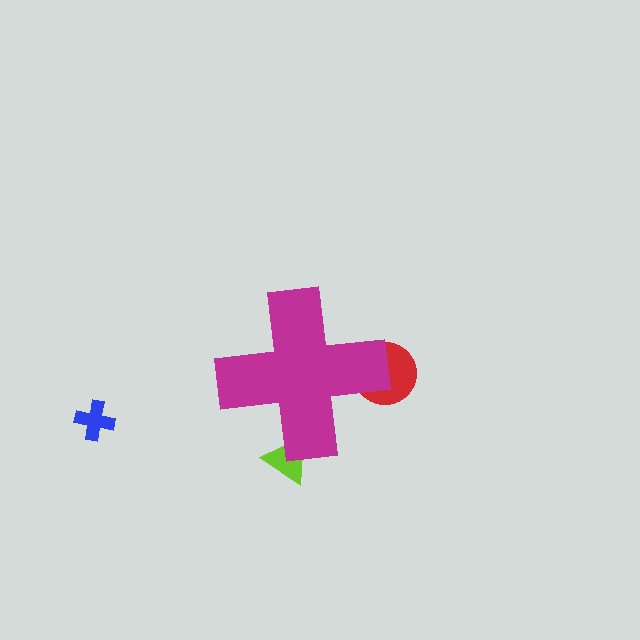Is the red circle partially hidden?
Yes, the red circle is partially hidden behind the magenta cross.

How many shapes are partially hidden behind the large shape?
2 shapes are partially hidden.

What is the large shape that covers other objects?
A magenta cross.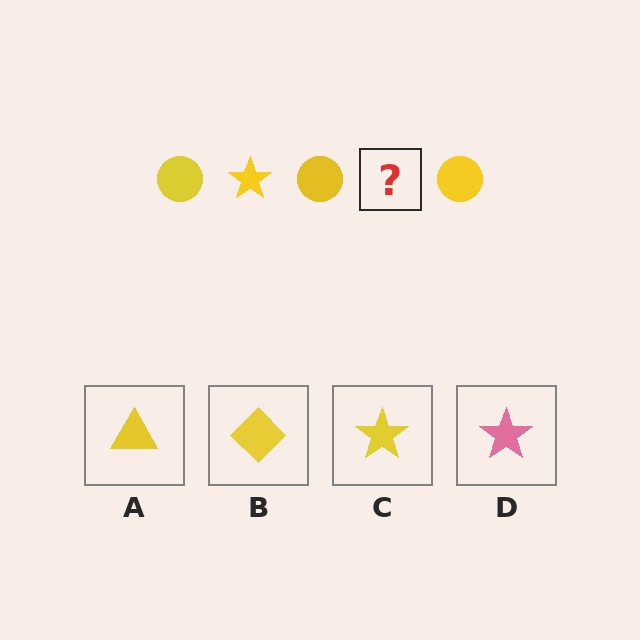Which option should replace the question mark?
Option C.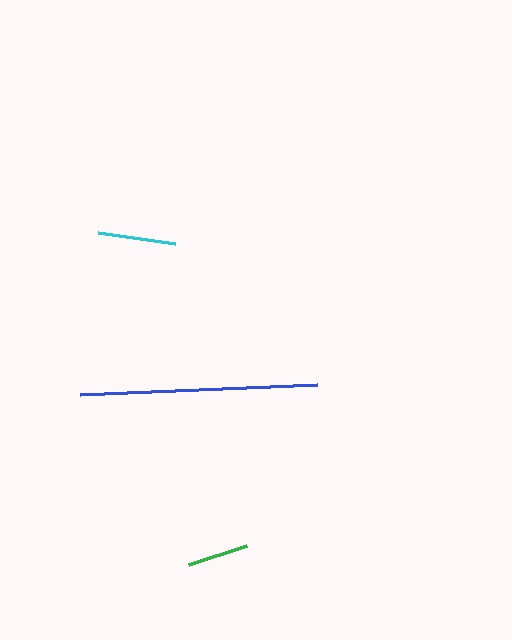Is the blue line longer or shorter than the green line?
The blue line is longer than the green line.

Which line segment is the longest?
The blue line is the longest at approximately 238 pixels.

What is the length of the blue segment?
The blue segment is approximately 238 pixels long.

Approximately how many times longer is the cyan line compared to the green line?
The cyan line is approximately 1.3 times the length of the green line.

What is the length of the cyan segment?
The cyan segment is approximately 78 pixels long.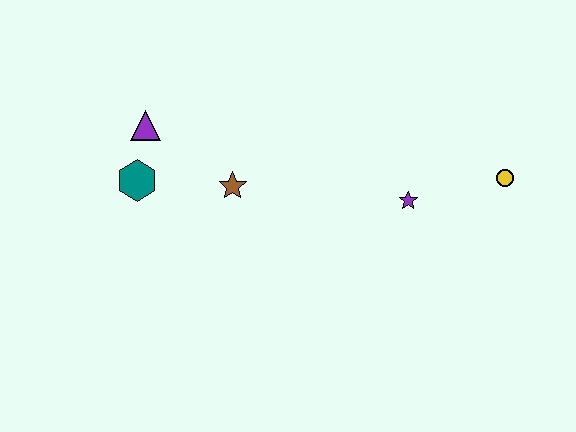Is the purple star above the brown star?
No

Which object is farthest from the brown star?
The yellow circle is farthest from the brown star.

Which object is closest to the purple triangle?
The teal hexagon is closest to the purple triangle.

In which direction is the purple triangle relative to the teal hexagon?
The purple triangle is above the teal hexagon.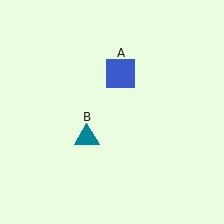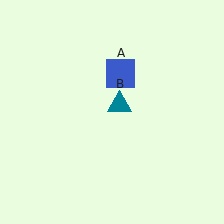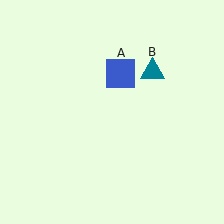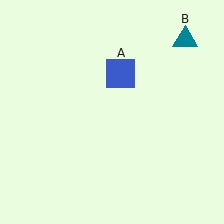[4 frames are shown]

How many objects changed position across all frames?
1 object changed position: teal triangle (object B).